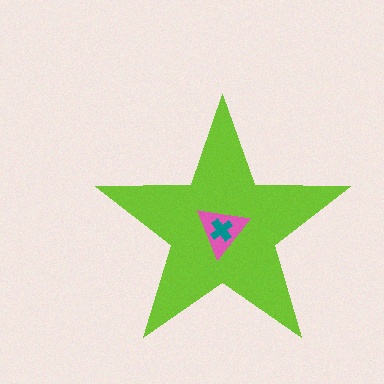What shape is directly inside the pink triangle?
The teal cross.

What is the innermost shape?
The teal cross.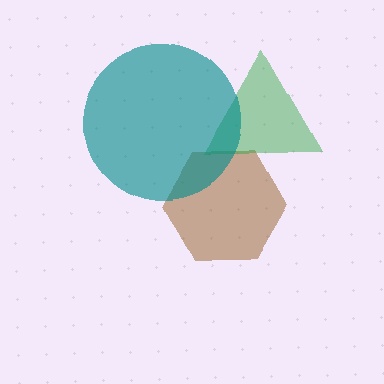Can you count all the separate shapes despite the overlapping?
Yes, there are 3 separate shapes.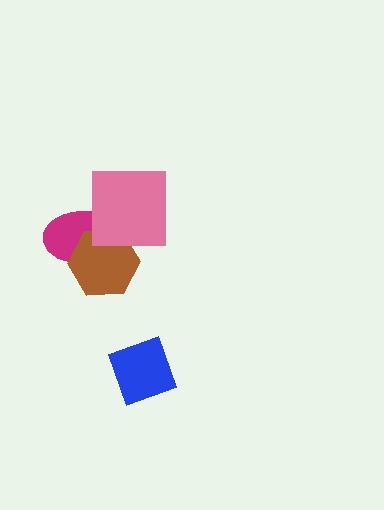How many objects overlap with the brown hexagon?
2 objects overlap with the brown hexagon.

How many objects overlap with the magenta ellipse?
2 objects overlap with the magenta ellipse.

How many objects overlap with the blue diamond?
0 objects overlap with the blue diamond.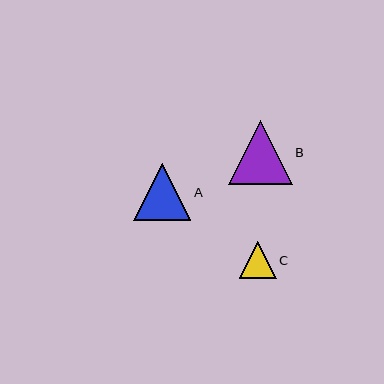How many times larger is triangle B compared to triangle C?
Triangle B is approximately 1.7 times the size of triangle C.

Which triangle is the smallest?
Triangle C is the smallest with a size of approximately 37 pixels.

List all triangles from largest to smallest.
From largest to smallest: B, A, C.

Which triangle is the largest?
Triangle B is the largest with a size of approximately 64 pixels.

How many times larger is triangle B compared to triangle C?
Triangle B is approximately 1.7 times the size of triangle C.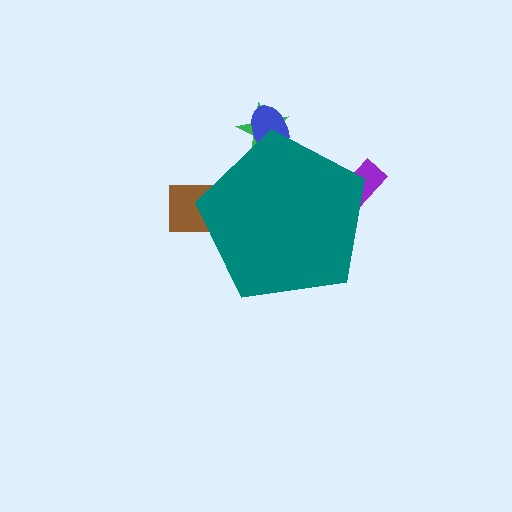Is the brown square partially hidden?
Yes, the brown square is partially hidden behind the teal pentagon.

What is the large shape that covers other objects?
A teal pentagon.